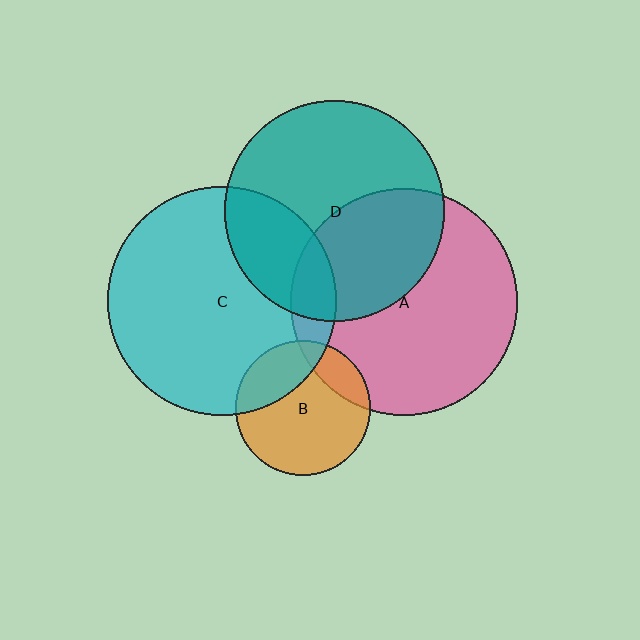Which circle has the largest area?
Circle C (cyan).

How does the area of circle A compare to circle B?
Approximately 2.8 times.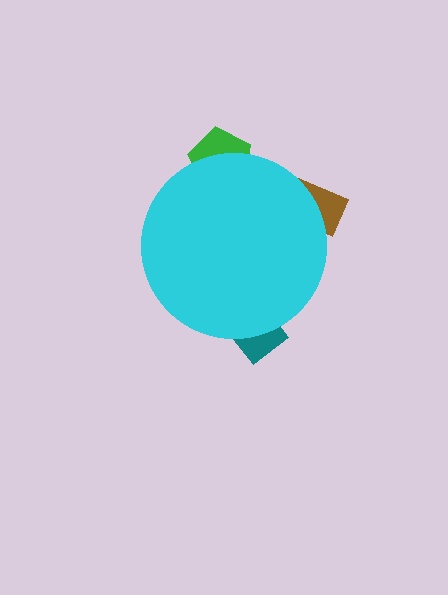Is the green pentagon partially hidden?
Yes, the green pentagon is partially hidden behind the cyan circle.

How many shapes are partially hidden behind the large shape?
3 shapes are partially hidden.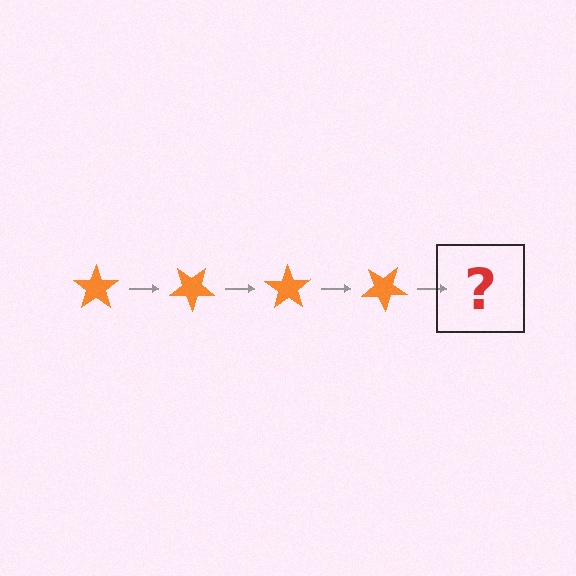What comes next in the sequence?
The next element should be an orange star rotated 140 degrees.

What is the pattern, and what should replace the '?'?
The pattern is that the star rotates 35 degrees each step. The '?' should be an orange star rotated 140 degrees.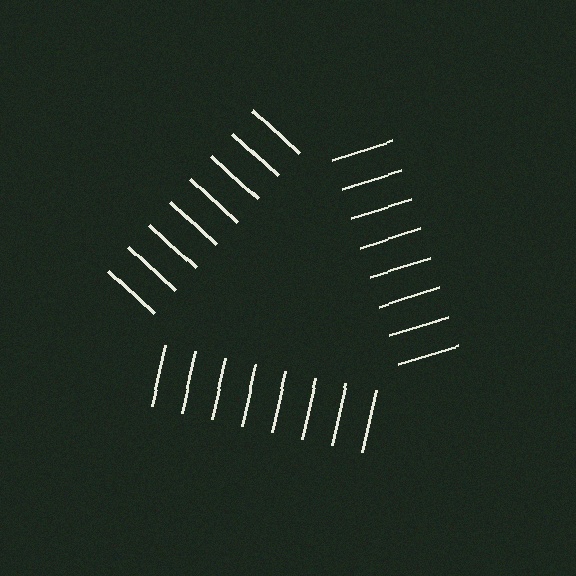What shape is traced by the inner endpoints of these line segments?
An illusory triangle — the line segments terminate on its edges but no continuous stroke is drawn.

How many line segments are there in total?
24 — 8 along each of the 3 edges.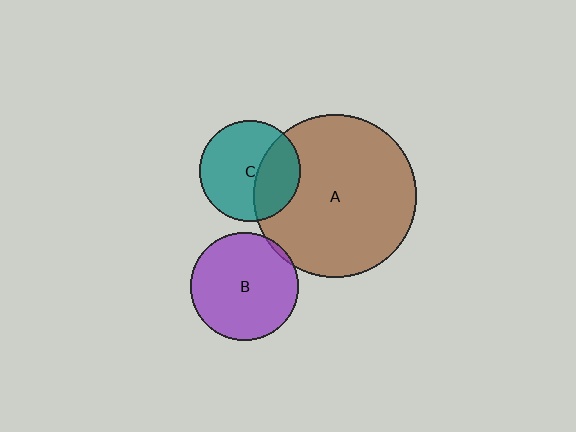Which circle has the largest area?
Circle A (brown).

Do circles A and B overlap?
Yes.